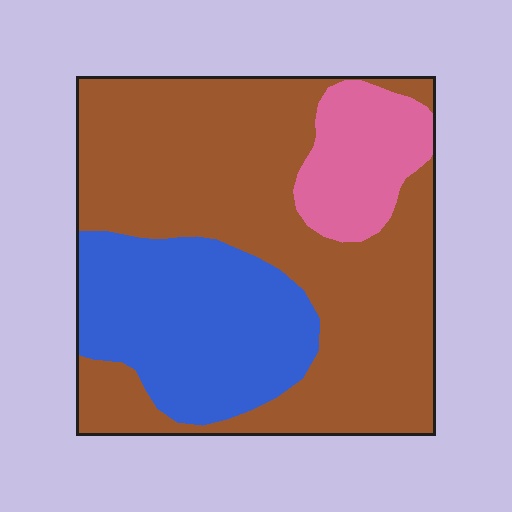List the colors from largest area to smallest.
From largest to smallest: brown, blue, pink.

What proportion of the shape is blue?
Blue takes up about one quarter (1/4) of the shape.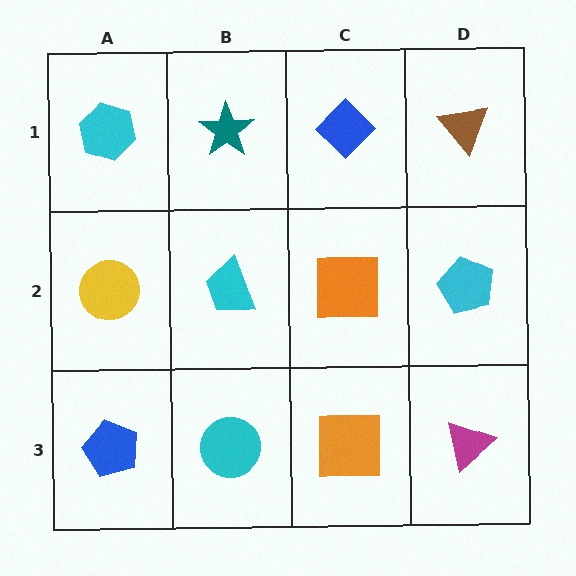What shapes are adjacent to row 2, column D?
A brown triangle (row 1, column D), a magenta triangle (row 3, column D), an orange square (row 2, column C).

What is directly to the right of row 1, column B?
A blue diamond.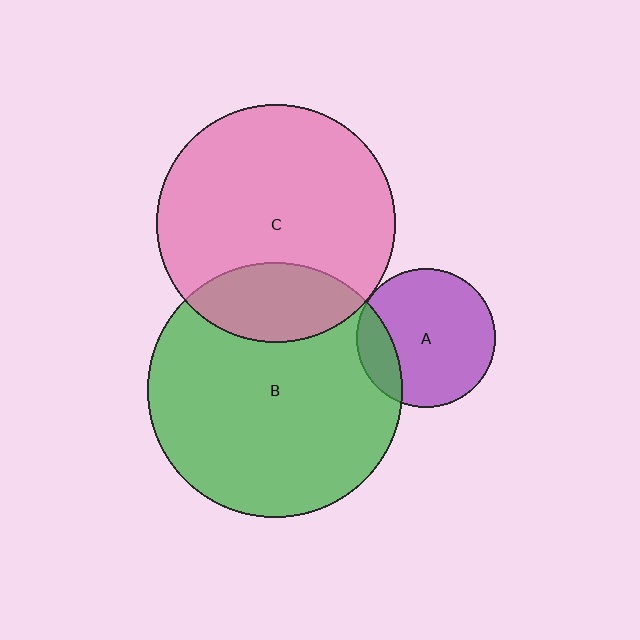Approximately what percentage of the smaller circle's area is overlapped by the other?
Approximately 5%.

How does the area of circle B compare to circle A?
Approximately 3.3 times.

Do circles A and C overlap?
Yes.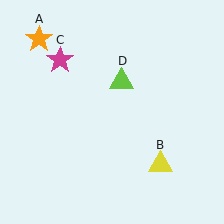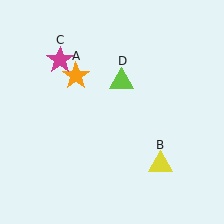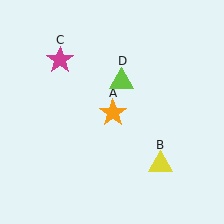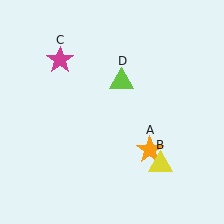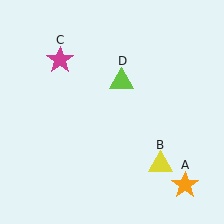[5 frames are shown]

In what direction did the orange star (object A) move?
The orange star (object A) moved down and to the right.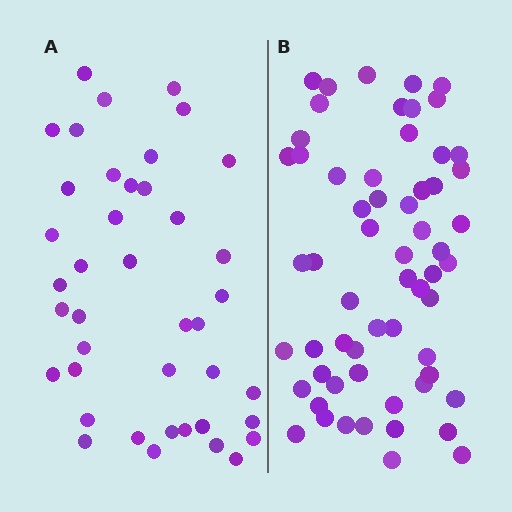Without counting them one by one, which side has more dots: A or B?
Region B (the right region) has more dots.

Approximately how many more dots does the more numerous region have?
Region B has approximately 20 more dots than region A.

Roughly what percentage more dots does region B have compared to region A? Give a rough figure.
About 45% more.